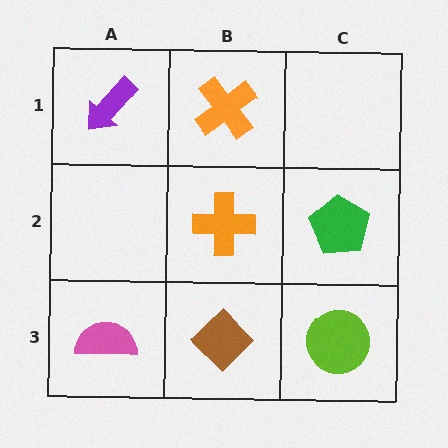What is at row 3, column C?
A lime circle.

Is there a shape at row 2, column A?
No, that cell is empty.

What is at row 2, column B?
An orange cross.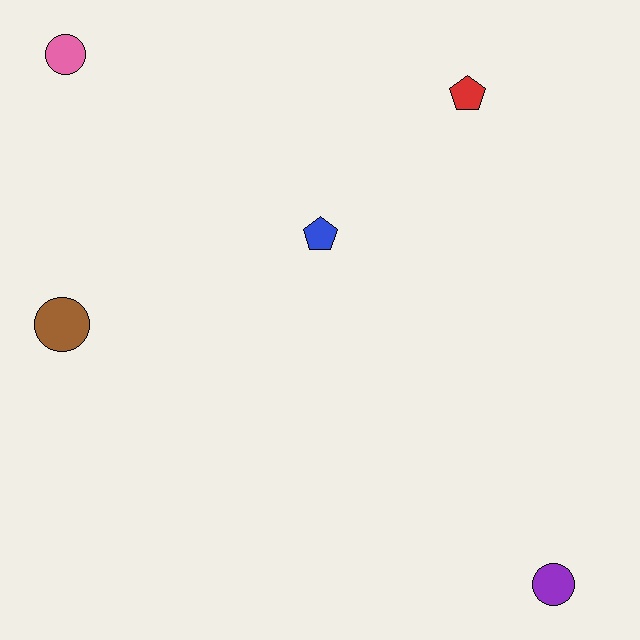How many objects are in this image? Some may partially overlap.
There are 5 objects.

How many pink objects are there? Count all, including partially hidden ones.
There is 1 pink object.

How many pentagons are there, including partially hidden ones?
There are 2 pentagons.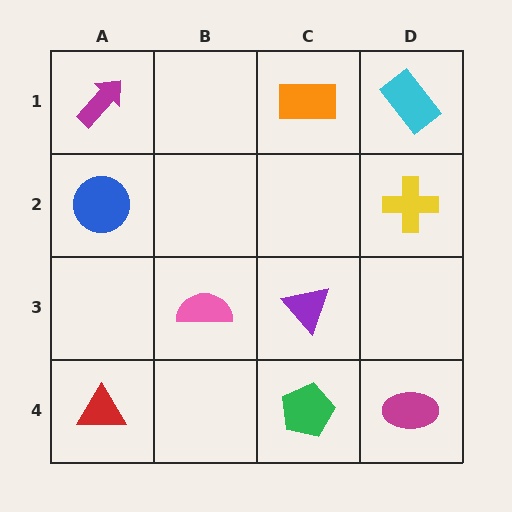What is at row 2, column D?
A yellow cross.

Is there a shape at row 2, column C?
No, that cell is empty.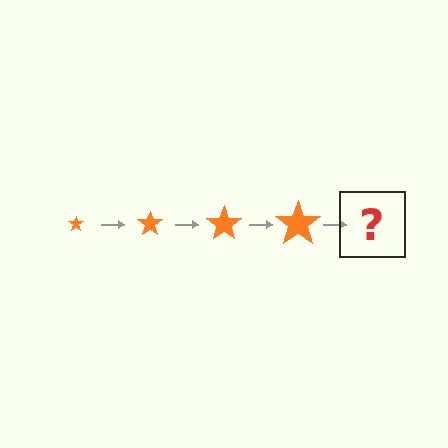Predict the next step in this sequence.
The next step is an orange star, larger than the previous one.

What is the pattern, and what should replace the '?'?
The pattern is that the star gets progressively larger each step. The '?' should be an orange star, larger than the previous one.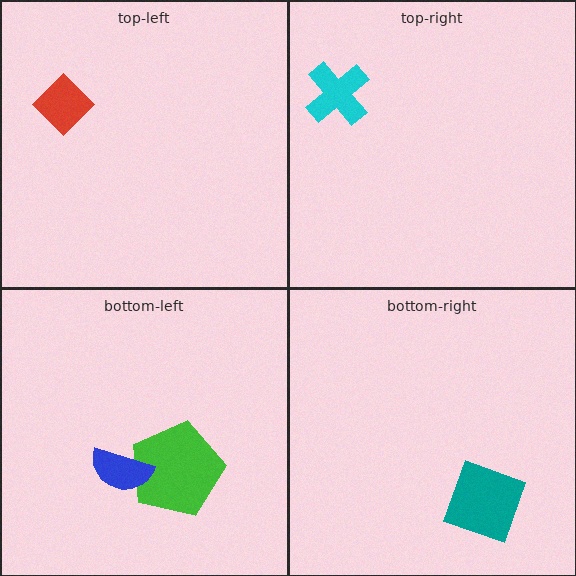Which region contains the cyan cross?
The top-right region.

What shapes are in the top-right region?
The cyan cross.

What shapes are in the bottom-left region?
The green pentagon, the blue semicircle.